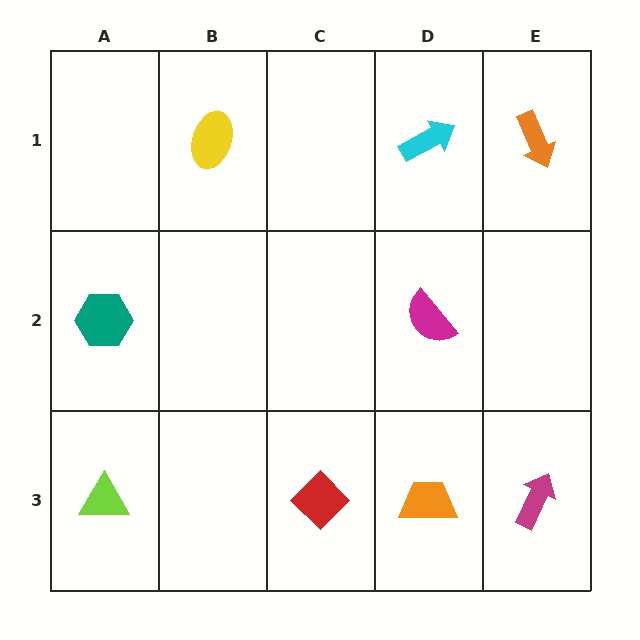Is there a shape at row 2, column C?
No, that cell is empty.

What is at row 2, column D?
A magenta semicircle.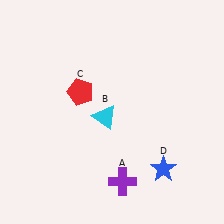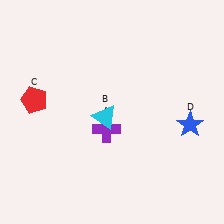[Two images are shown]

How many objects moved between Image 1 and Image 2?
3 objects moved between the two images.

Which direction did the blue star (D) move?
The blue star (D) moved up.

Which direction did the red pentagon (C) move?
The red pentagon (C) moved left.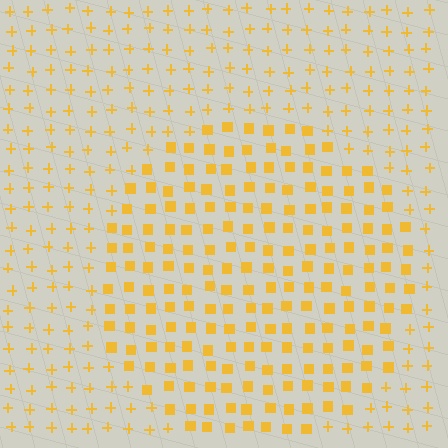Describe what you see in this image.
The image is filled with small yellow elements arranged in a uniform grid. A circle-shaped region contains squares, while the surrounding area contains plus signs. The boundary is defined purely by the change in element shape.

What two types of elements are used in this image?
The image uses squares inside the circle region and plus signs outside it.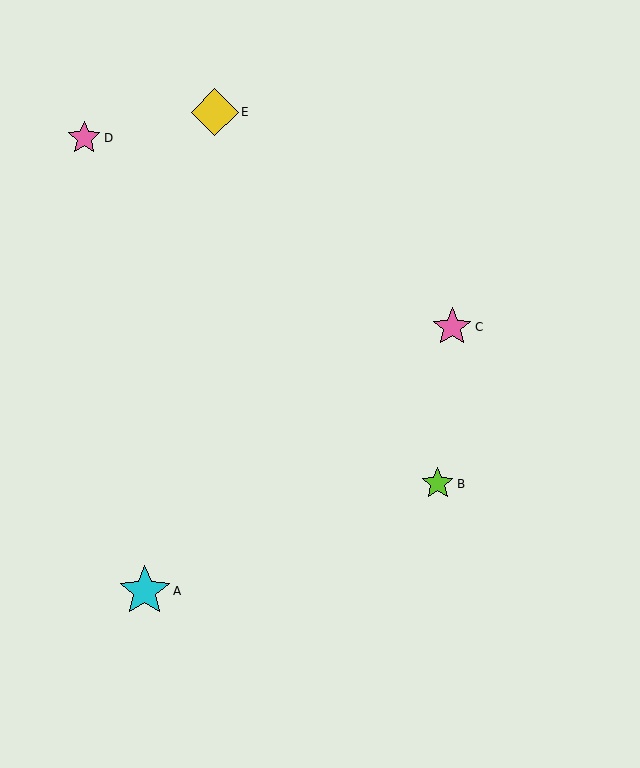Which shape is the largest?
The cyan star (labeled A) is the largest.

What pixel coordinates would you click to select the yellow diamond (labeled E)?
Click at (215, 112) to select the yellow diamond E.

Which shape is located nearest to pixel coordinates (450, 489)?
The lime star (labeled B) at (438, 484) is nearest to that location.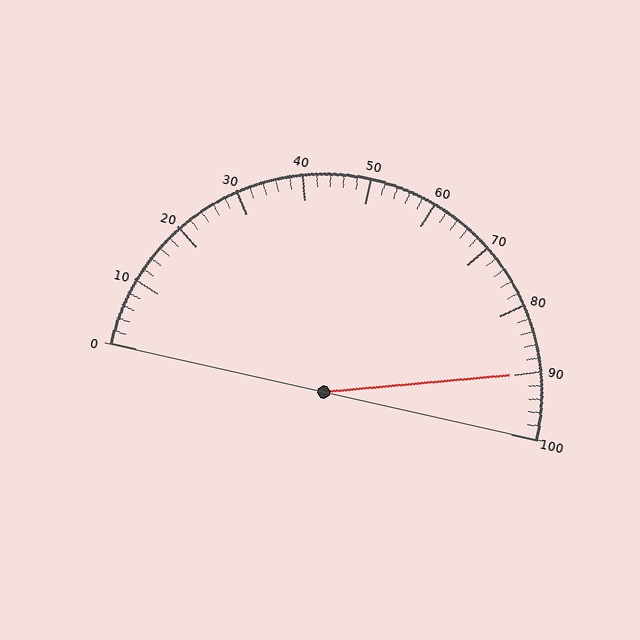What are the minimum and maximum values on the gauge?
The gauge ranges from 0 to 100.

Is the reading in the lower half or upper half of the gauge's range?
The reading is in the upper half of the range (0 to 100).